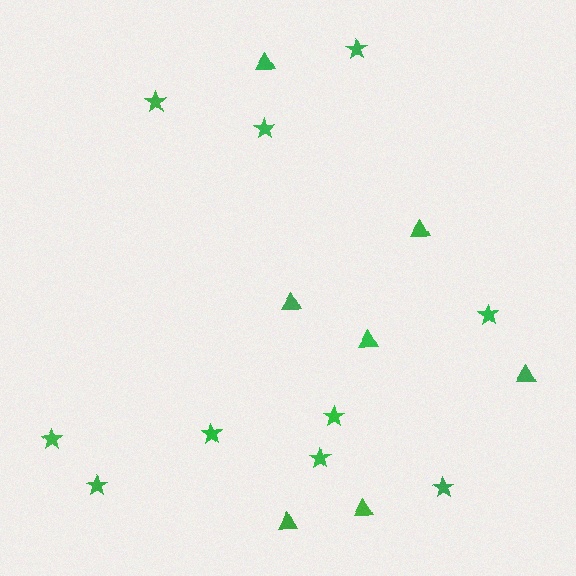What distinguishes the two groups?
There are 2 groups: one group of triangles (7) and one group of stars (10).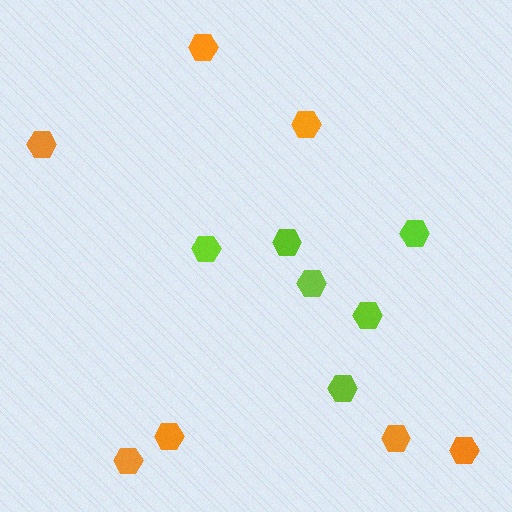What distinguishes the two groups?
There are 2 groups: one group of orange hexagons (7) and one group of lime hexagons (6).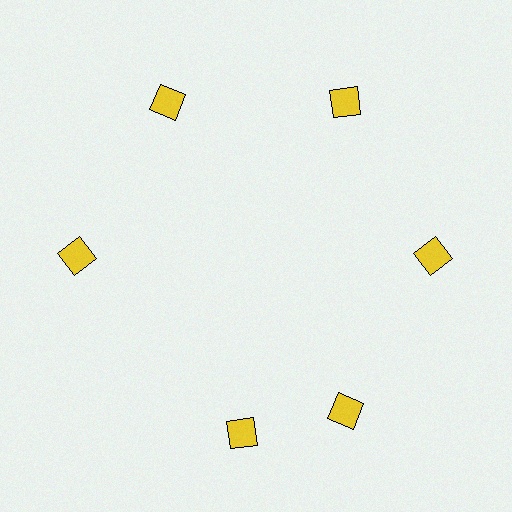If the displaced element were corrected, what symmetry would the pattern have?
It would have 6-fold rotational symmetry — the pattern would map onto itself every 60 degrees.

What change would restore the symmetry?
The symmetry would be restored by rotating it back into even spacing with its neighbors so that all 6 diamonds sit at equal angles and equal distance from the center.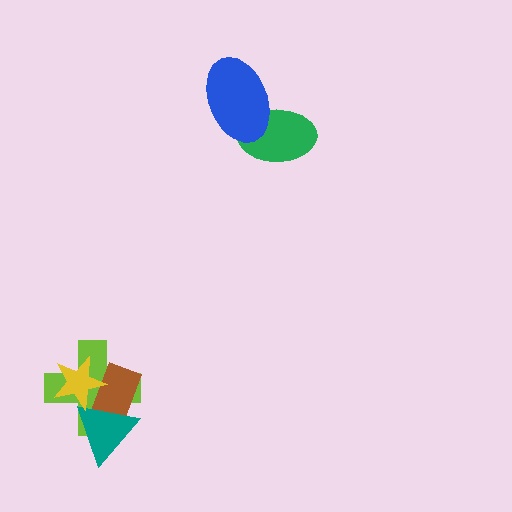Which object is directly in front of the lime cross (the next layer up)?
The brown rectangle is directly in front of the lime cross.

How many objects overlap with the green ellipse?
1 object overlaps with the green ellipse.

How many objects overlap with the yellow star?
3 objects overlap with the yellow star.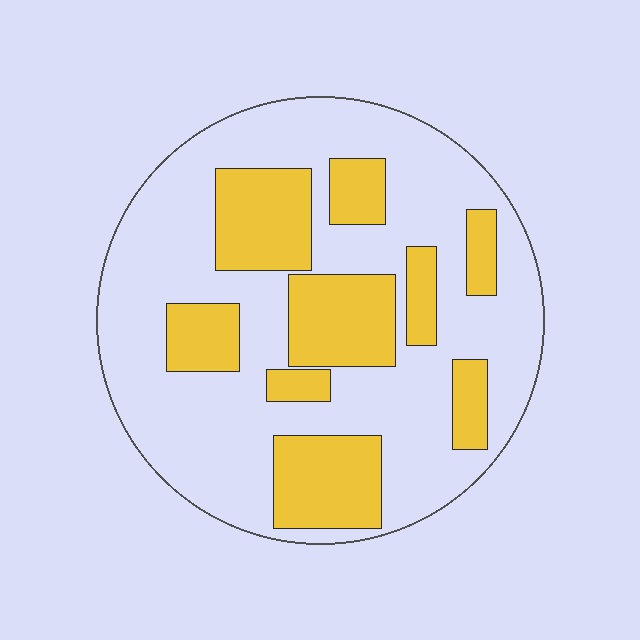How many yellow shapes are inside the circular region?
9.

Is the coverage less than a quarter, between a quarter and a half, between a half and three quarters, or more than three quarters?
Between a quarter and a half.